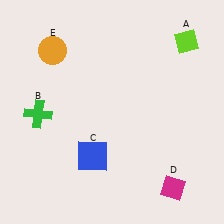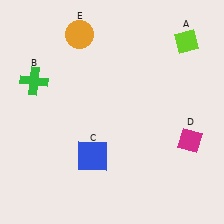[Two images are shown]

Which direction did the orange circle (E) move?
The orange circle (E) moved right.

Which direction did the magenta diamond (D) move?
The magenta diamond (D) moved up.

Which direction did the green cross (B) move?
The green cross (B) moved up.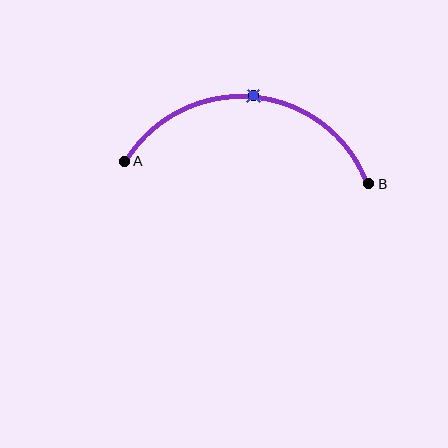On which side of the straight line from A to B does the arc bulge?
The arc bulges above the straight line connecting A and B.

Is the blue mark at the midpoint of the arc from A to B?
Yes. The blue mark lies on the arc at equal arc-length from both A and B — it is the arc midpoint.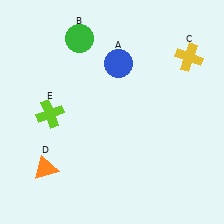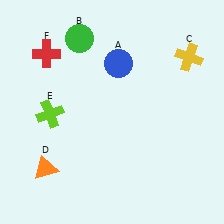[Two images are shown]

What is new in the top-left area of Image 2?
A red cross (F) was added in the top-left area of Image 2.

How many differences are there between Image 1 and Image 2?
There is 1 difference between the two images.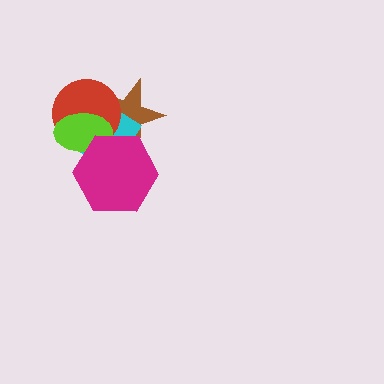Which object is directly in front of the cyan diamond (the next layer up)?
The red circle is directly in front of the cyan diamond.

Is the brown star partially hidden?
Yes, it is partially covered by another shape.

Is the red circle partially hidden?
Yes, it is partially covered by another shape.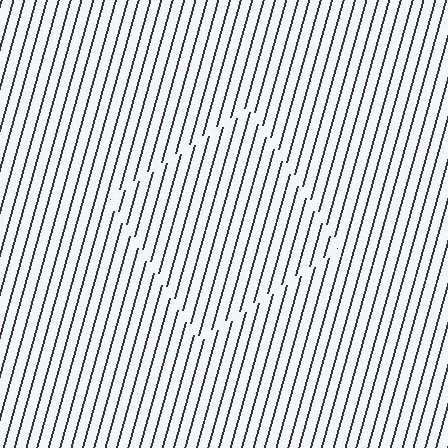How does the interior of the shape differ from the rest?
The interior of the shape contains the same grating, shifted by half a period — the contour is defined by the phase discontinuity where line-ends from the inner and outer gratings abut.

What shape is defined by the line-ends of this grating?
An illusory square. The interior of the shape contains the same grating, shifted by half a period — the contour is defined by the phase discontinuity where line-ends from the inner and outer gratings abut.